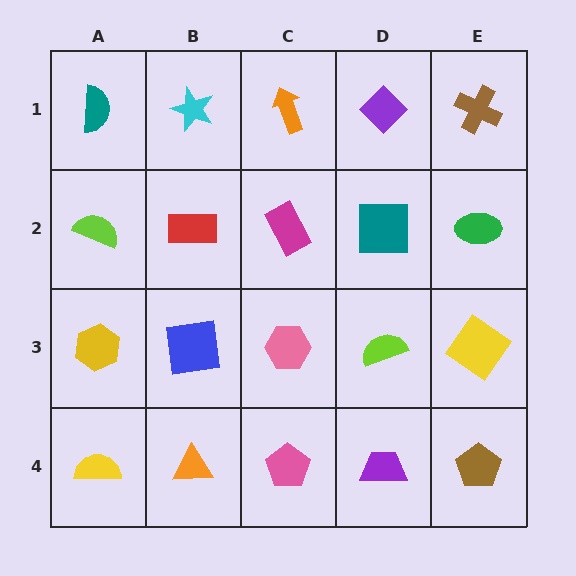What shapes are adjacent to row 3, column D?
A teal square (row 2, column D), a purple trapezoid (row 4, column D), a pink hexagon (row 3, column C), a yellow diamond (row 3, column E).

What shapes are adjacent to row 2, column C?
An orange arrow (row 1, column C), a pink hexagon (row 3, column C), a red rectangle (row 2, column B), a teal square (row 2, column D).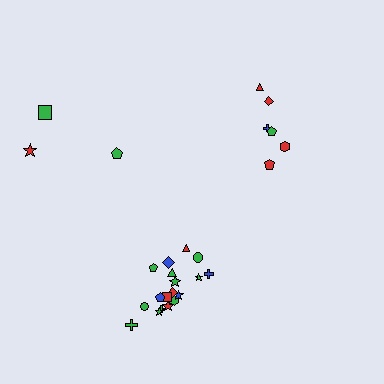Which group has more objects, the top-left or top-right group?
The top-right group.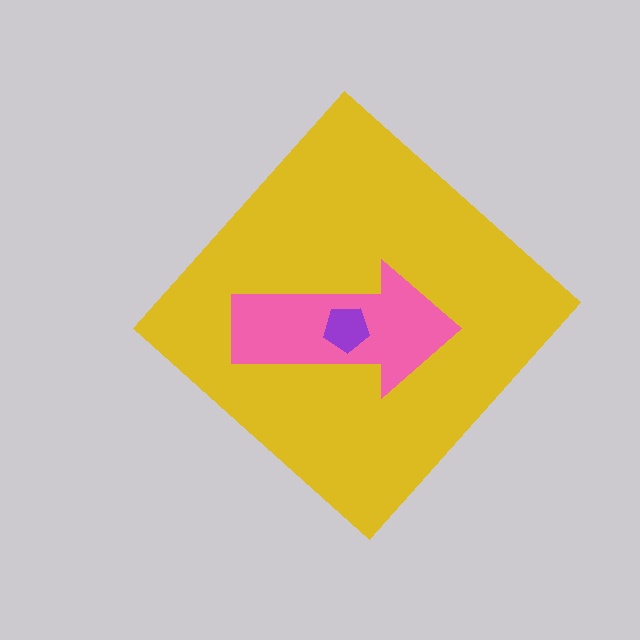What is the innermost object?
The purple pentagon.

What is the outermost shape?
The yellow diamond.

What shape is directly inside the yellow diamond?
The pink arrow.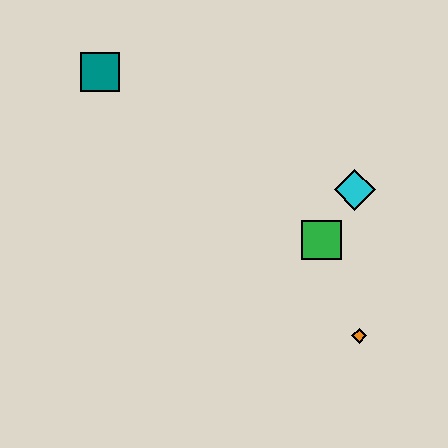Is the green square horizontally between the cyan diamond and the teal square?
Yes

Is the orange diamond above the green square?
No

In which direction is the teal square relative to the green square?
The teal square is to the left of the green square.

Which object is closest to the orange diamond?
The green square is closest to the orange diamond.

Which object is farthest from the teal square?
The orange diamond is farthest from the teal square.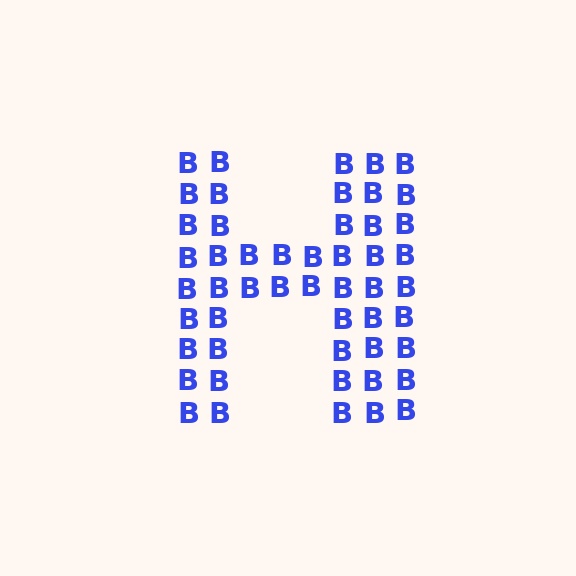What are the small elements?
The small elements are letter B's.